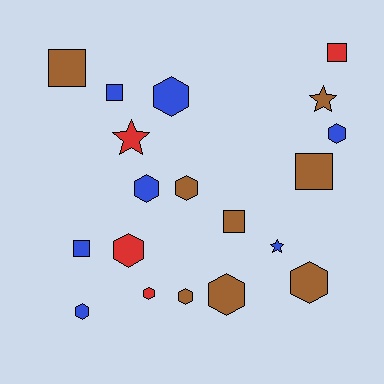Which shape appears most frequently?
Hexagon, with 10 objects.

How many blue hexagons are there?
There are 4 blue hexagons.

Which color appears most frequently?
Brown, with 8 objects.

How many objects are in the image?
There are 19 objects.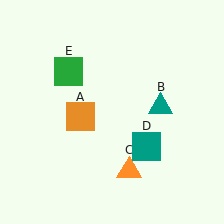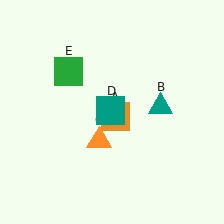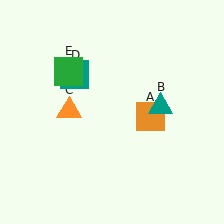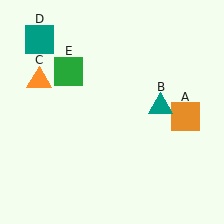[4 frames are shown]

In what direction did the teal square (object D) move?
The teal square (object D) moved up and to the left.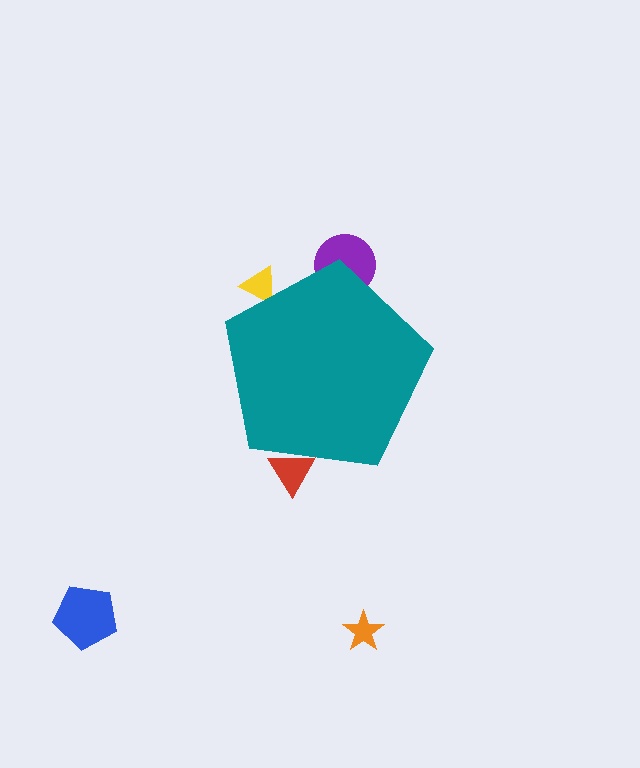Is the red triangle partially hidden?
Yes, the red triangle is partially hidden behind the teal pentagon.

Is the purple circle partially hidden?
Yes, the purple circle is partially hidden behind the teal pentagon.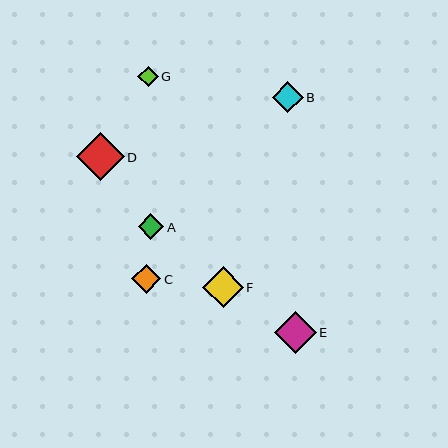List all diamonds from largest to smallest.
From largest to smallest: D, E, F, B, C, A, G.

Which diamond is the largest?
Diamond D is the largest with a size of approximately 48 pixels.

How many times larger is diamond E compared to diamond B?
Diamond E is approximately 1.4 times the size of diamond B.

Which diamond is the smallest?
Diamond G is the smallest with a size of approximately 20 pixels.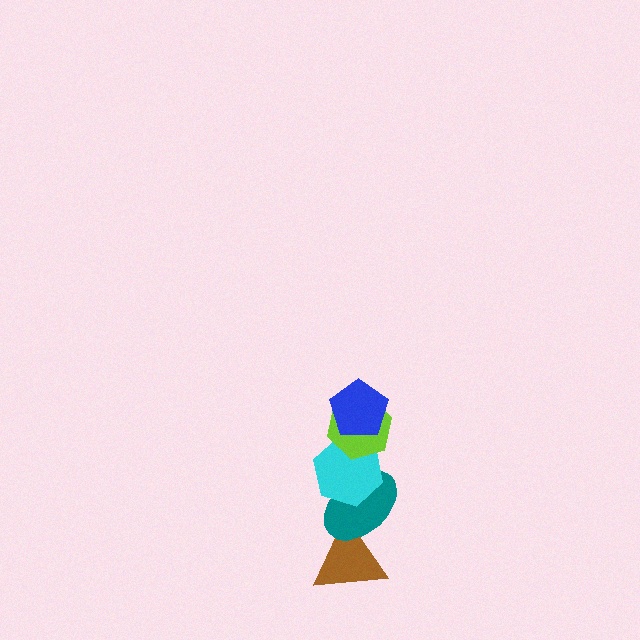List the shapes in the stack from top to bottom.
From top to bottom: the blue pentagon, the lime hexagon, the cyan hexagon, the teal ellipse, the brown triangle.